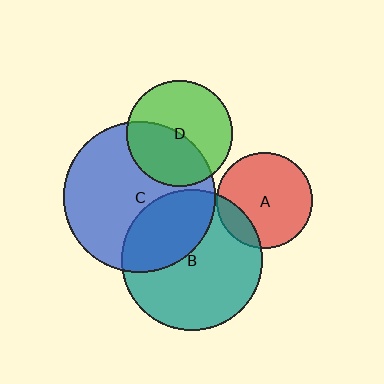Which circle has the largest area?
Circle C (blue).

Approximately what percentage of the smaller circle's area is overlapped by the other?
Approximately 15%.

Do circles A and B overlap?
Yes.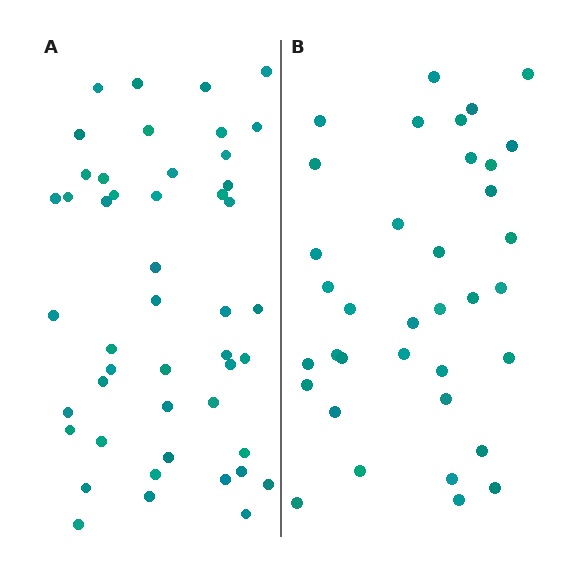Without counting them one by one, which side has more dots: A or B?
Region A (the left region) has more dots.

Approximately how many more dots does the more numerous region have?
Region A has roughly 12 or so more dots than region B.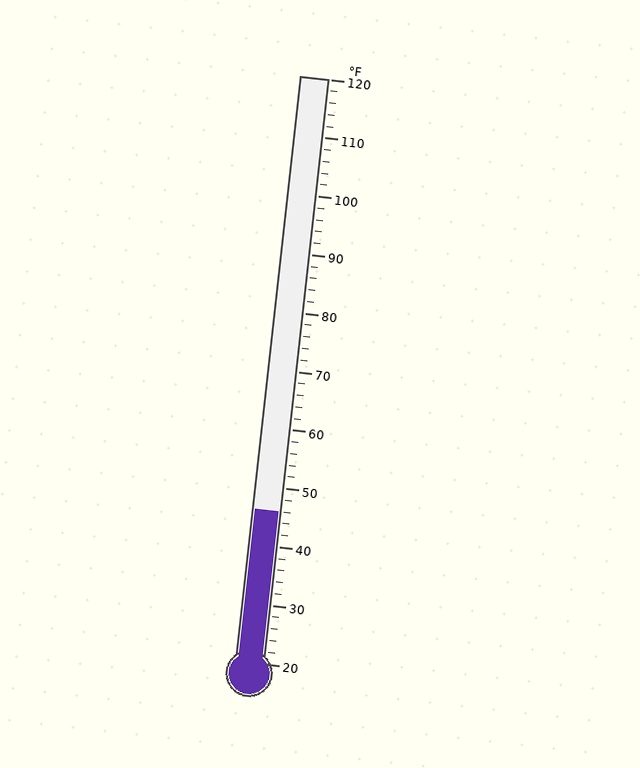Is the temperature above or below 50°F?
The temperature is below 50°F.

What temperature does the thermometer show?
The thermometer shows approximately 46°F.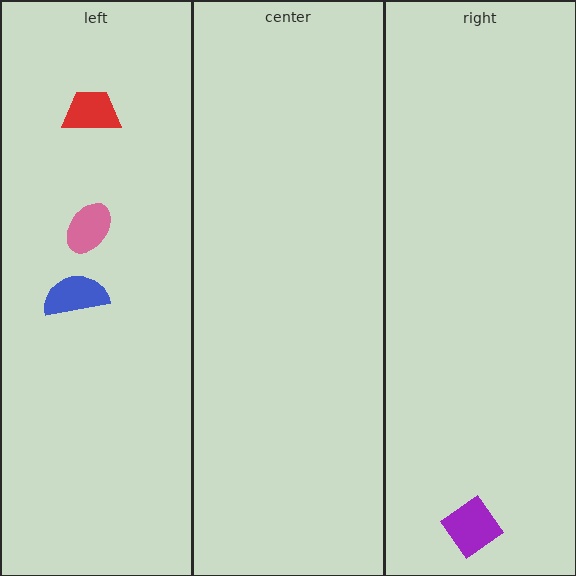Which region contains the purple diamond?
The right region.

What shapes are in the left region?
The blue semicircle, the red trapezoid, the pink ellipse.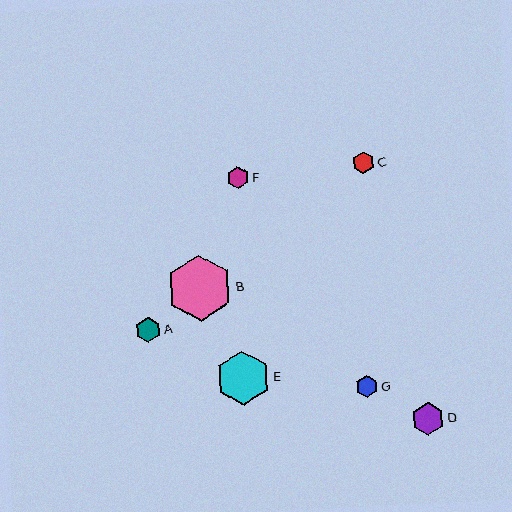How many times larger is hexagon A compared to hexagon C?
Hexagon A is approximately 1.1 times the size of hexagon C.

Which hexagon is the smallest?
Hexagon C is the smallest with a size of approximately 22 pixels.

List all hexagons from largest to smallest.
From largest to smallest: B, E, D, A, F, G, C.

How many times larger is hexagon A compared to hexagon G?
Hexagon A is approximately 1.1 times the size of hexagon G.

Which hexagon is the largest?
Hexagon B is the largest with a size of approximately 66 pixels.